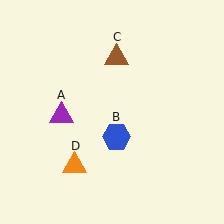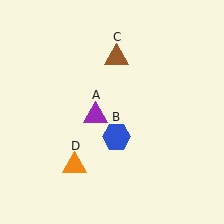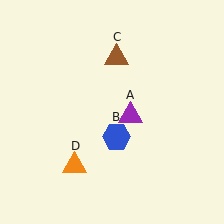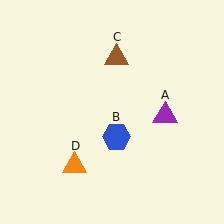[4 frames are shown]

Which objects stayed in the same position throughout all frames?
Blue hexagon (object B) and brown triangle (object C) and orange triangle (object D) remained stationary.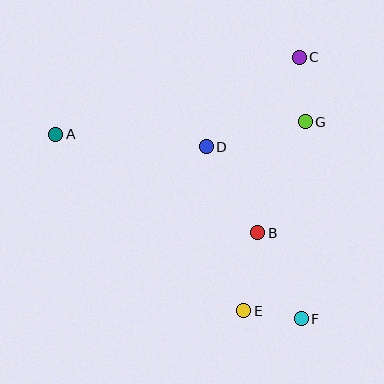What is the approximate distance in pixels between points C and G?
The distance between C and G is approximately 65 pixels.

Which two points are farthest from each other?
Points A and F are farthest from each other.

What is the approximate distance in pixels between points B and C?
The distance between B and C is approximately 180 pixels.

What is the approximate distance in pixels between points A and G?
The distance between A and G is approximately 250 pixels.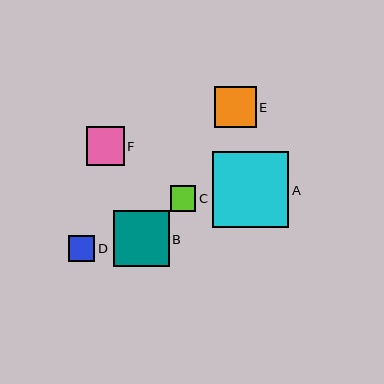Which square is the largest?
Square A is the largest with a size of approximately 76 pixels.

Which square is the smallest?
Square C is the smallest with a size of approximately 26 pixels.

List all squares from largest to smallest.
From largest to smallest: A, B, E, F, D, C.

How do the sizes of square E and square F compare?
Square E and square F are approximately the same size.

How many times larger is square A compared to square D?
Square A is approximately 2.9 times the size of square D.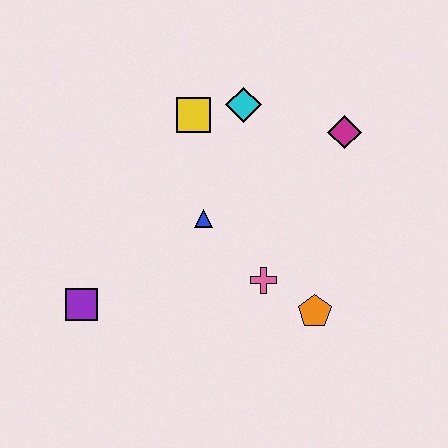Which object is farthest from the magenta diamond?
The purple square is farthest from the magenta diamond.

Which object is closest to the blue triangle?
The pink cross is closest to the blue triangle.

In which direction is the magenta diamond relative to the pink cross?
The magenta diamond is above the pink cross.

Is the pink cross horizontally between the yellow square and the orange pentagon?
Yes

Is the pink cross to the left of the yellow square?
No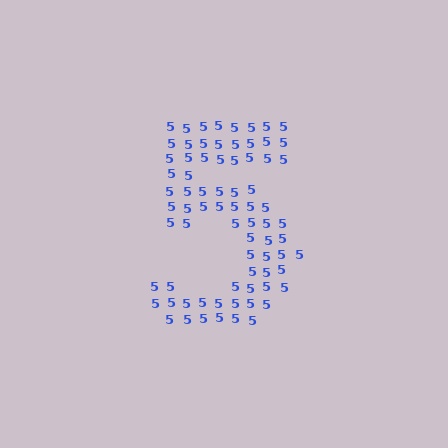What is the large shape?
The large shape is the digit 5.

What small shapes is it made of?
It is made of small digit 5's.